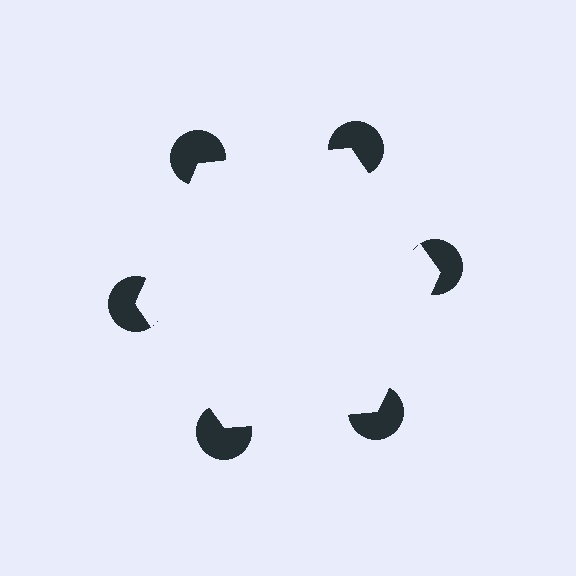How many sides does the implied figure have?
6 sides.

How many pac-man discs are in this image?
There are 6 — one at each vertex of the illusory hexagon.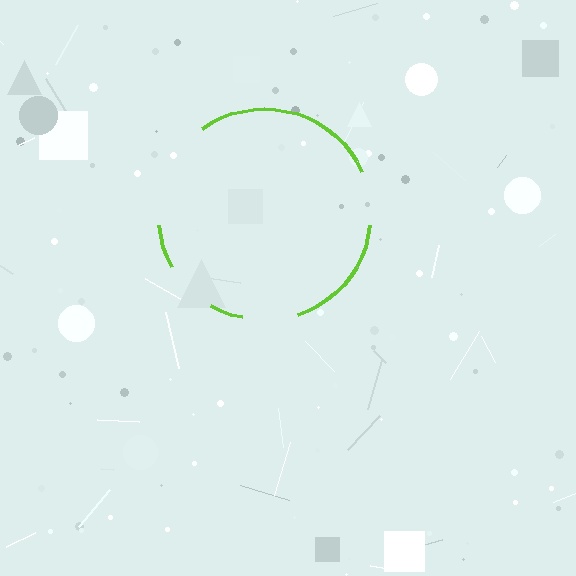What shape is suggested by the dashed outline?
The dashed outline suggests a circle.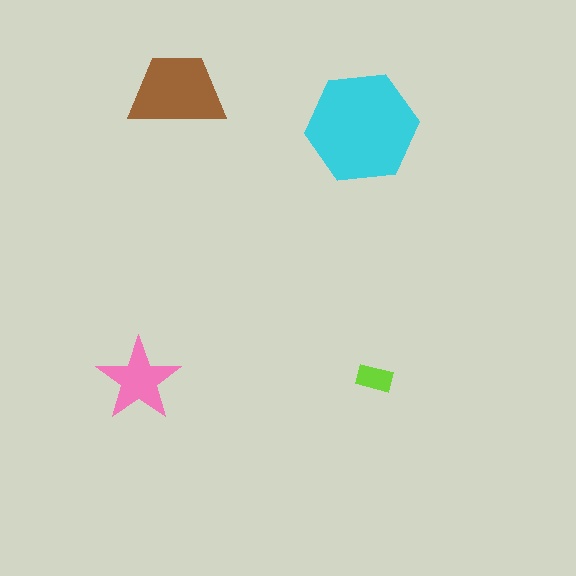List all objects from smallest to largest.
The lime rectangle, the pink star, the brown trapezoid, the cyan hexagon.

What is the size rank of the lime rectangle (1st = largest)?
4th.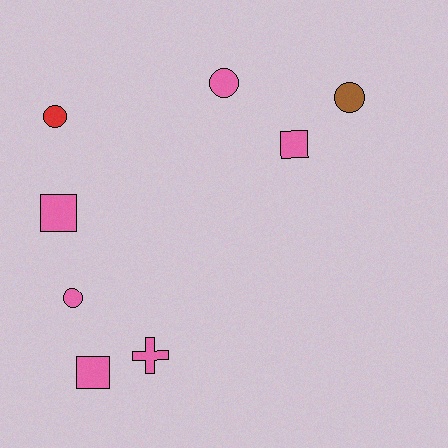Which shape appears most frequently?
Circle, with 4 objects.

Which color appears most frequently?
Pink, with 6 objects.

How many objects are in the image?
There are 8 objects.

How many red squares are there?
There are no red squares.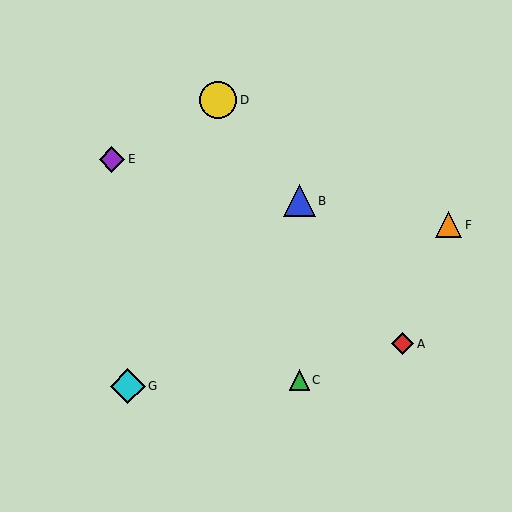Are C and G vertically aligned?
No, C is at x≈299 and G is at x≈128.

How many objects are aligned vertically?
2 objects (B, C) are aligned vertically.